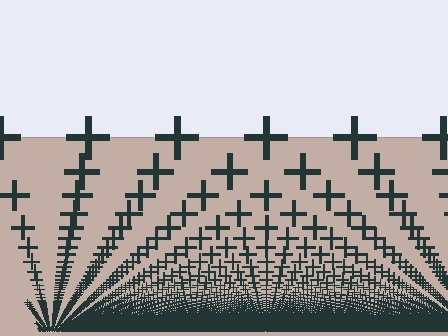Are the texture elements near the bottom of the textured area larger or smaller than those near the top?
Smaller. The gradient is inverted — elements near the bottom are smaller and denser.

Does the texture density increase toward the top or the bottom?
Density increases toward the bottom.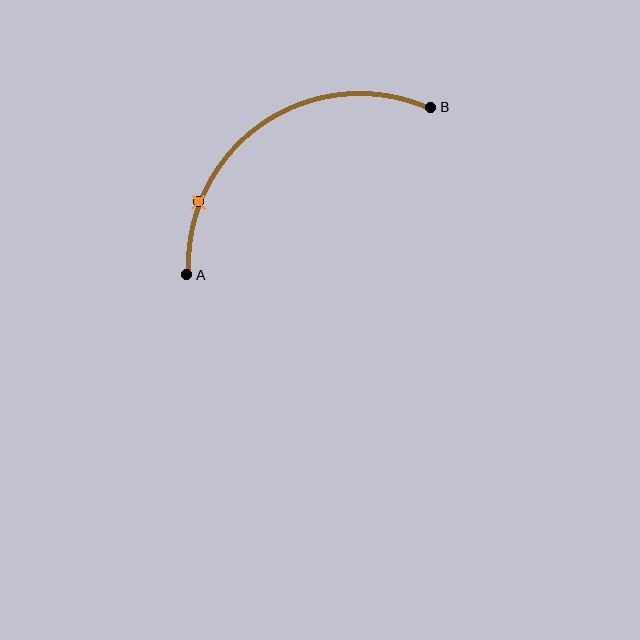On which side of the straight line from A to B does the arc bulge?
The arc bulges above and to the left of the straight line connecting A and B.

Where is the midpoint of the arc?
The arc midpoint is the point on the curve farthest from the straight line joining A and B. It sits above and to the left of that line.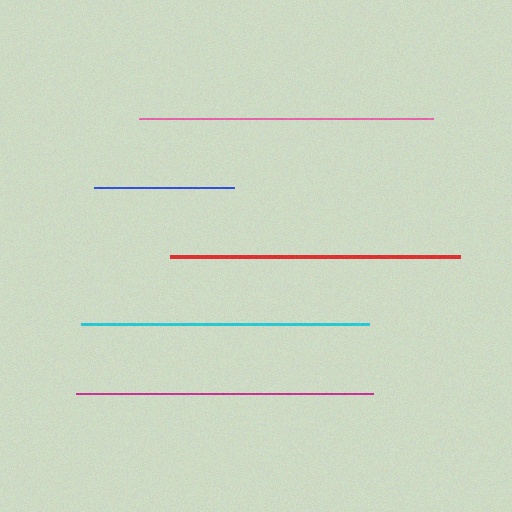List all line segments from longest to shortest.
From longest to shortest: magenta, pink, red, cyan, blue.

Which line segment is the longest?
The magenta line is the longest at approximately 297 pixels.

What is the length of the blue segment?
The blue segment is approximately 140 pixels long.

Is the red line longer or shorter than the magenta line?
The magenta line is longer than the red line.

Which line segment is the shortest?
The blue line is the shortest at approximately 140 pixels.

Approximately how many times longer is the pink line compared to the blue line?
The pink line is approximately 2.1 times the length of the blue line.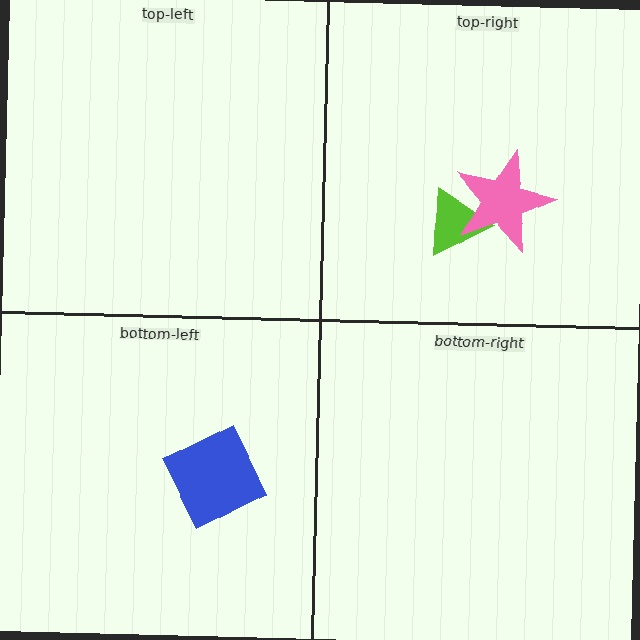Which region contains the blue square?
The bottom-left region.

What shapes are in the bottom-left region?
The blue square.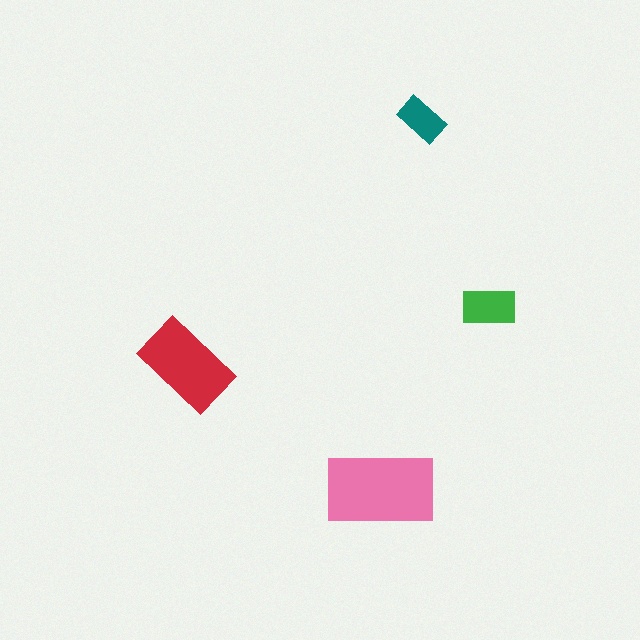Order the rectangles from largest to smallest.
the pink one, the red one, the green one, the teal one.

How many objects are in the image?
There are 4 objects in the image.